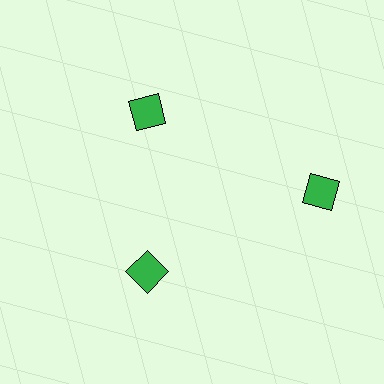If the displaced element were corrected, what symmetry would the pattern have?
It would have 3-fold rotational symmetry — the pattern would map onto itself every 120 degrees.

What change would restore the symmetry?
The symmetry would be restored by moving it inward, back onto the ring so that all 3 diamonds sit at equal angles and equal distance from the center.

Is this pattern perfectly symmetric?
No. The 3 green diamonds are arranged in a ring, but one element near the 3 o'clock position is pushed outward from the center, breaking the 3-fold rotational symmetry.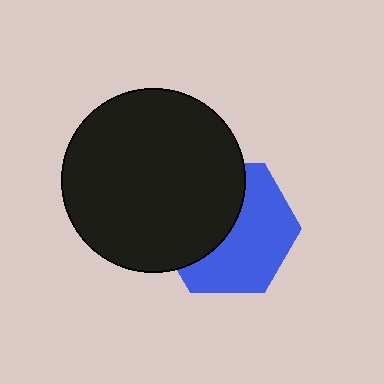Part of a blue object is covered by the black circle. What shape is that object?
It is a hexagon.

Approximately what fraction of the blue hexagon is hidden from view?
Roughly 45% of the blue hexagon is hidden behind the black circle.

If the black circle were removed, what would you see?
You would see the complete blue hexagon.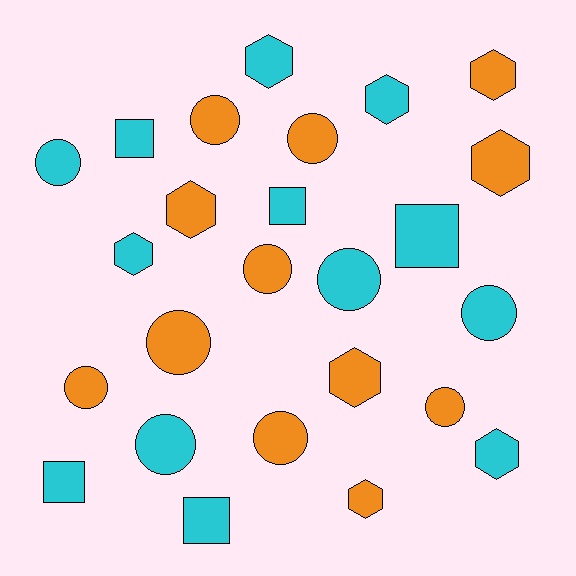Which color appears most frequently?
Cyan, with 13 objects.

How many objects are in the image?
There are 25 objects.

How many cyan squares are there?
There are 5 cyan squares.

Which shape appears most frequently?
Circle, with 11 objects.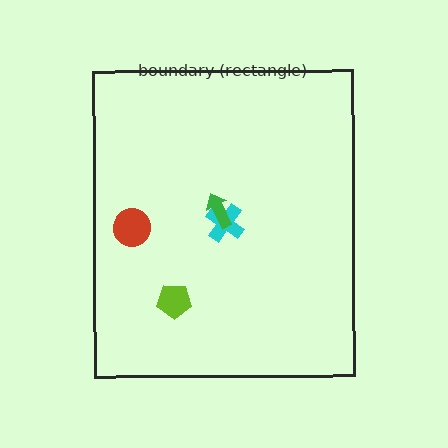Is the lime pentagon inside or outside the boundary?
Inside.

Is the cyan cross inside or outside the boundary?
Inside.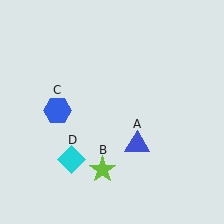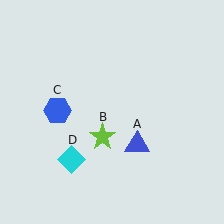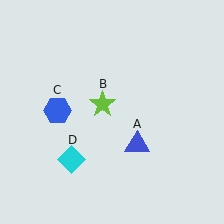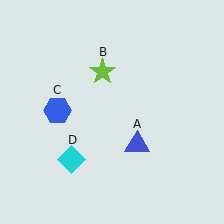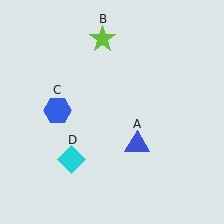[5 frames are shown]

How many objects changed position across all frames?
1 object changed position: lime star (object B).